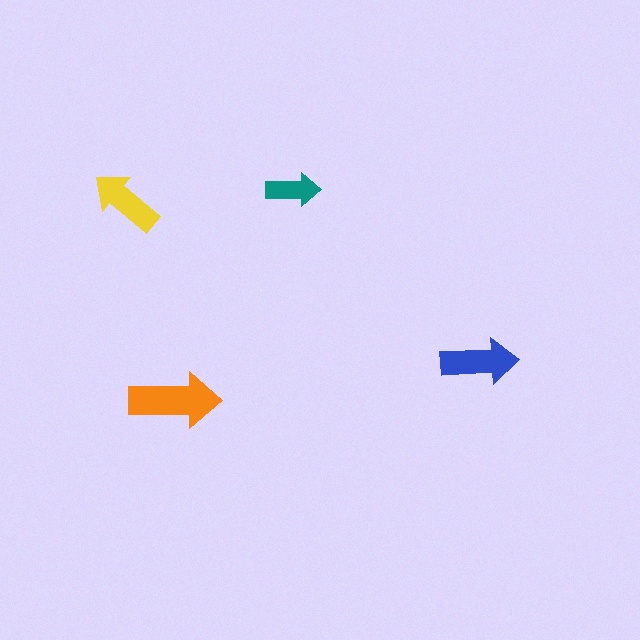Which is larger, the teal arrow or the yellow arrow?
The yellow one.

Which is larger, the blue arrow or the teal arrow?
The blue one.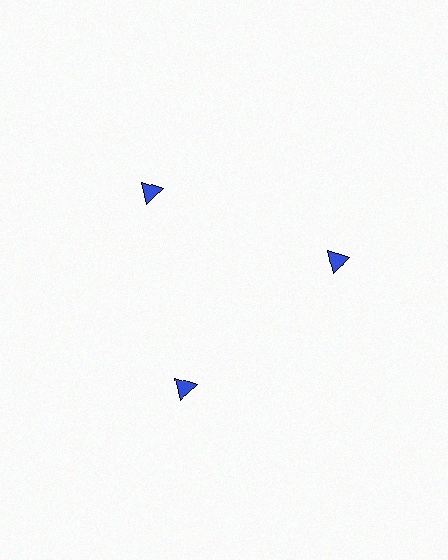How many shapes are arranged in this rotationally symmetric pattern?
There are 3 shapes, arranged in 3 groups of 1.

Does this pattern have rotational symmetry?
Yes, this pattern has 3-fold rotational symmetry. It looks the same after rotating 120 degrees around the center.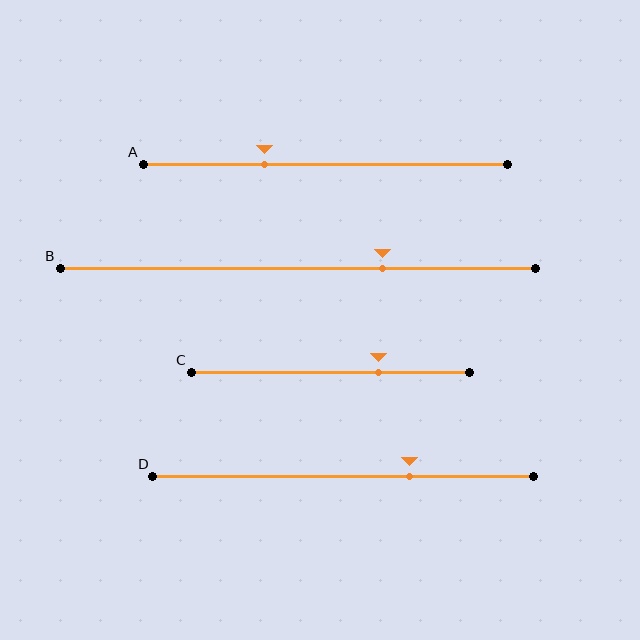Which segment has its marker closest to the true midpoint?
Segment A has its marker closest to the true midpoint.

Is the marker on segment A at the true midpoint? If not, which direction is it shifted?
No, the marker on segment A is shifted to the left by about 17% of the segment length.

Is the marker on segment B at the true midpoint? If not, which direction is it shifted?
No, the marker on segment B is shifted to the right by about 18% of the segment length.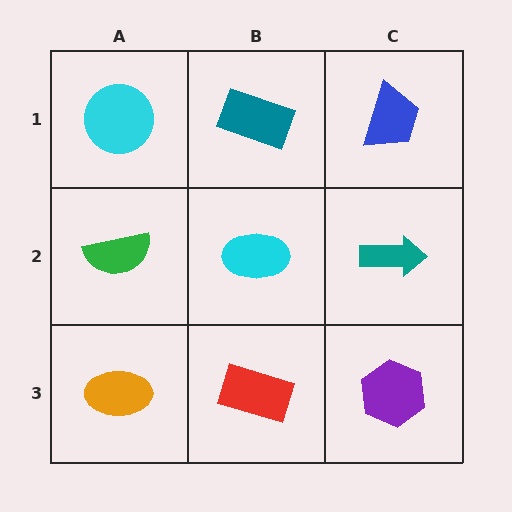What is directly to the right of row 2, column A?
A cyan ellipse.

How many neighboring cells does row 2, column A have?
3.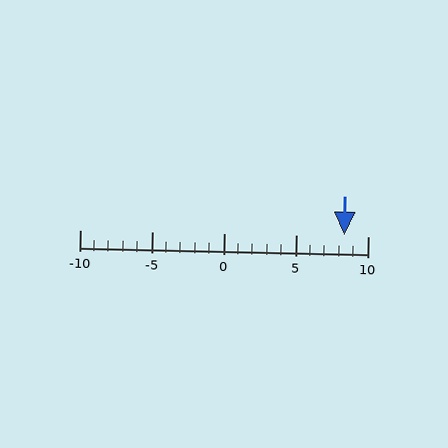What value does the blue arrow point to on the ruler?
The blue arrow points to approximately 8.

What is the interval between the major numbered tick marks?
The major tick marks are spaced 5 units apart.